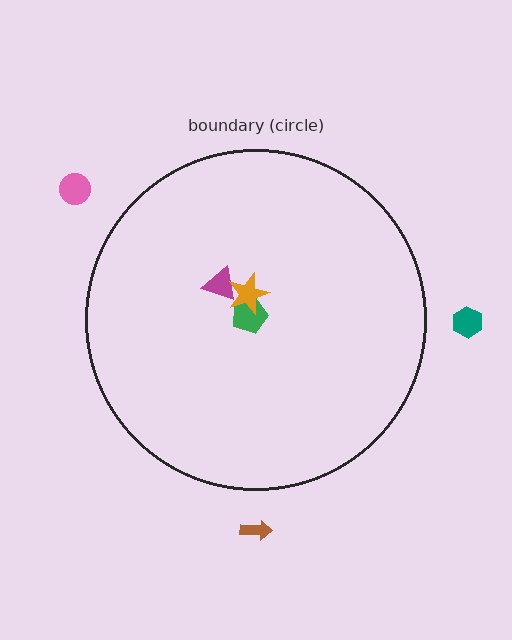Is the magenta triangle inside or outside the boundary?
Inside.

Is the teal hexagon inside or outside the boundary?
Outside.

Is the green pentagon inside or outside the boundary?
Inside.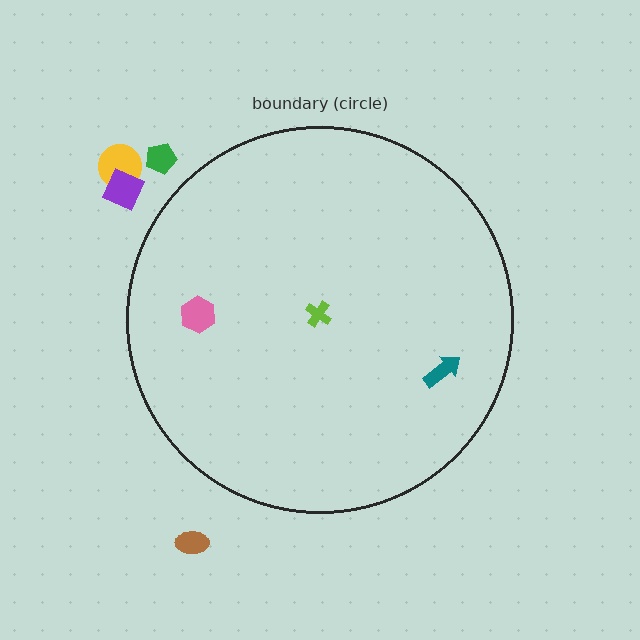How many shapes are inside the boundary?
3 inside, 4 outside.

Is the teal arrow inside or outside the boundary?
Inside.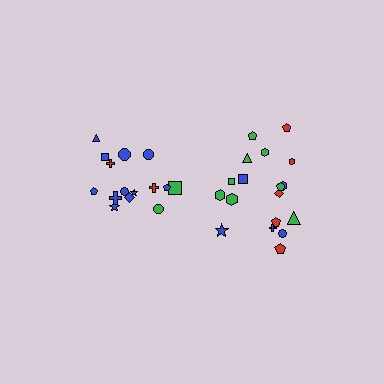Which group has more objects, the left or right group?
The right group.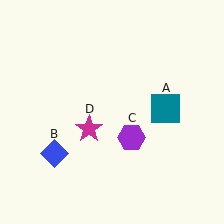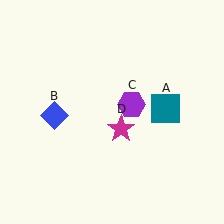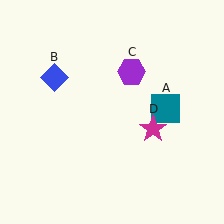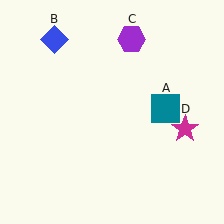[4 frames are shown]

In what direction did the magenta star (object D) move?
The magenta star (object D) moved right.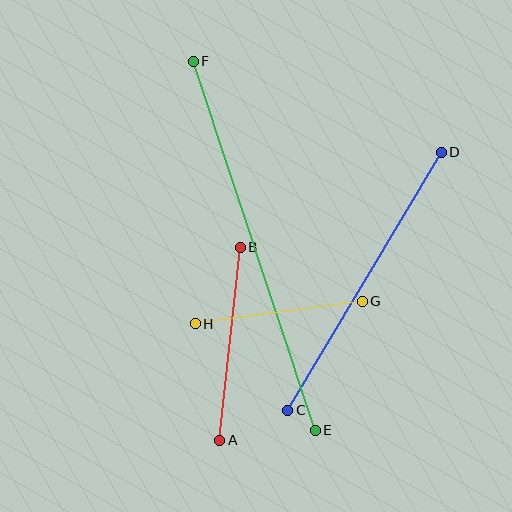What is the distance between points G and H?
The distance is approximately 168 pixels.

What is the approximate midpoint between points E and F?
The midpoint is at approximately (254, 246) pixels.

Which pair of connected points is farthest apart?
Points E and F are farthest apart.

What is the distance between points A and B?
The distance is approximately 194 pixels.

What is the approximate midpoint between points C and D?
The midpoint is at approximately (364, 281) pixels.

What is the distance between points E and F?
The distance is approximately 389 pixels.